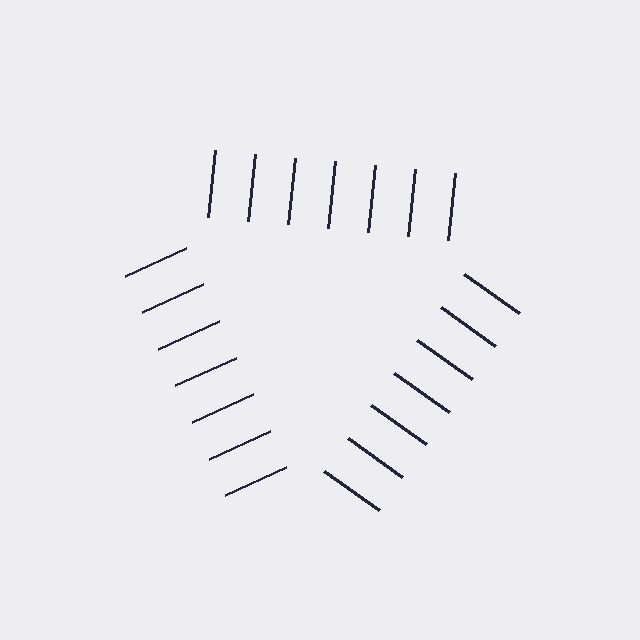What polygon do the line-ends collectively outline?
An illusory triangle — the line segments terminate on its edges but no continuous stroke is drawn.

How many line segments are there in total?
21 — 7 along each of the 3 edges.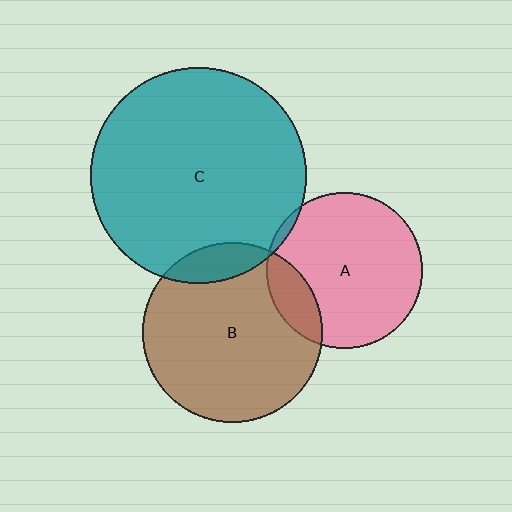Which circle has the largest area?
Circle C (teal).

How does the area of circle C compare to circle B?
Approximately 1.4 times.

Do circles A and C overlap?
Yes.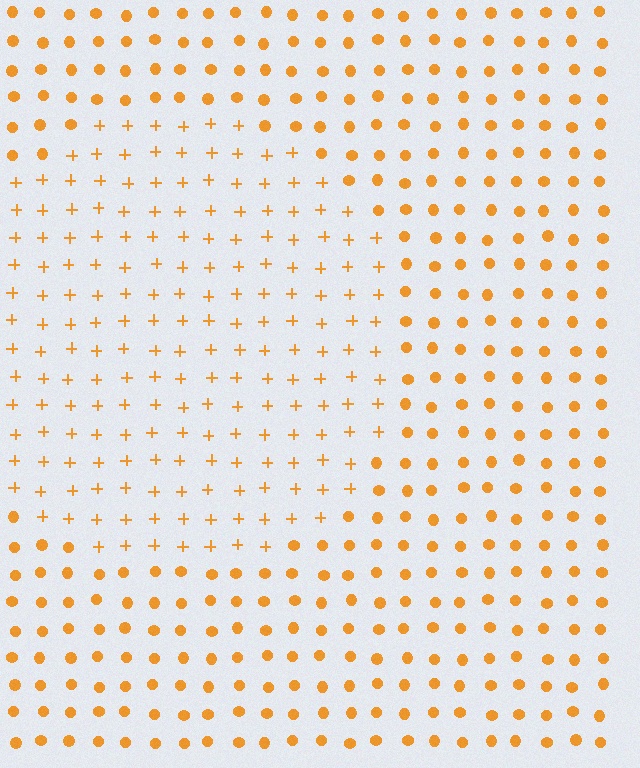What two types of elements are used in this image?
The image uses plus signs inside the circle region and circles outside it.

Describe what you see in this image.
The image is filled with small orange elements arranged in a uniform grid. A circle-shaped region contains plus signs, while the surrounding area contains circles. The boundary is defined purely by the change in element shape.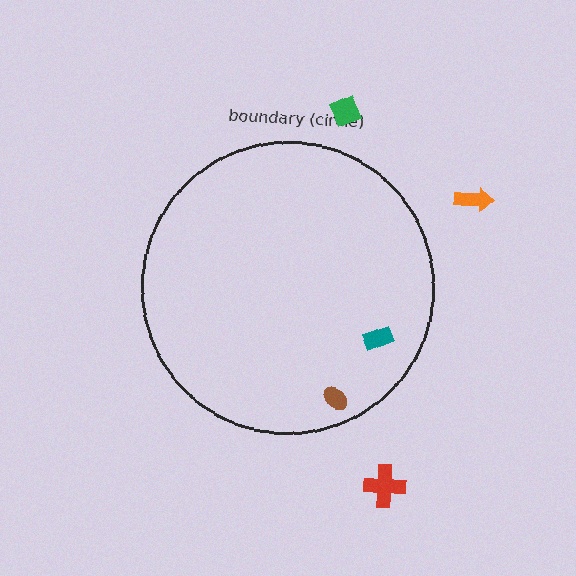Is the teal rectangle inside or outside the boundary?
Inside.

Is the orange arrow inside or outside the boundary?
Outside.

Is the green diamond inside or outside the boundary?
Outside.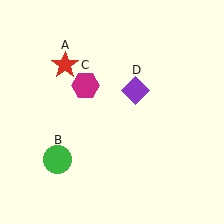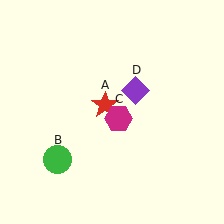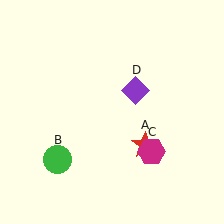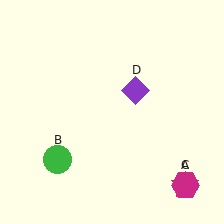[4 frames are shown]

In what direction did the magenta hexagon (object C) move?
The magenta hexagon (object C) moved down and to the right.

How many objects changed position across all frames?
2 objects changed position: red star (object A), magenta hexagon (object C).